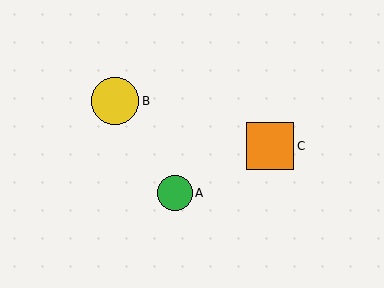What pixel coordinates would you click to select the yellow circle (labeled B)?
Click at (115, 101) to select the yellow circle B.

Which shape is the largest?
The orange square (labeled C) is the largest.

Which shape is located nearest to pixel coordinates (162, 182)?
The green circle (labeled A) at (175, 193) is nearest to that location.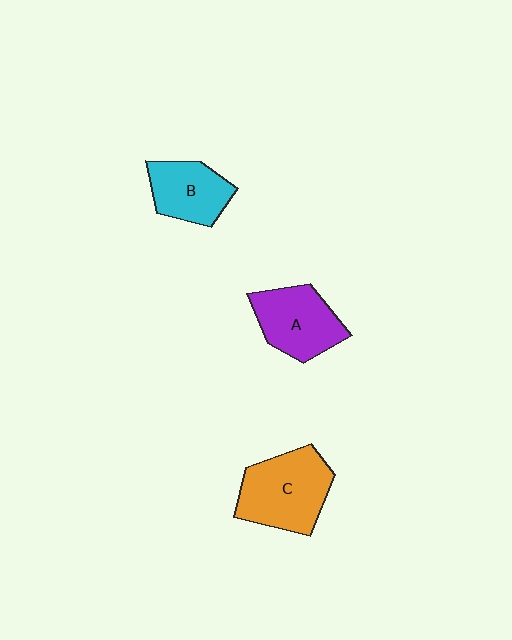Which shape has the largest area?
Shape C (orange).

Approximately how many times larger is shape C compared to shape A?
Approximately 1.2 times.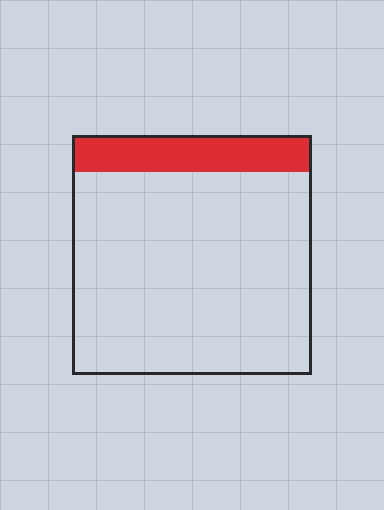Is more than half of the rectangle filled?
No.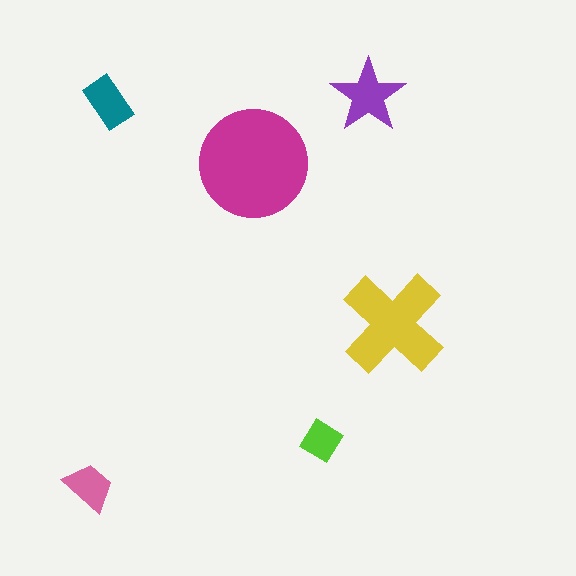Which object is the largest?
The magenta circle.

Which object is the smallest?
The lime diamond.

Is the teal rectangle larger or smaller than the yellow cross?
Smaller.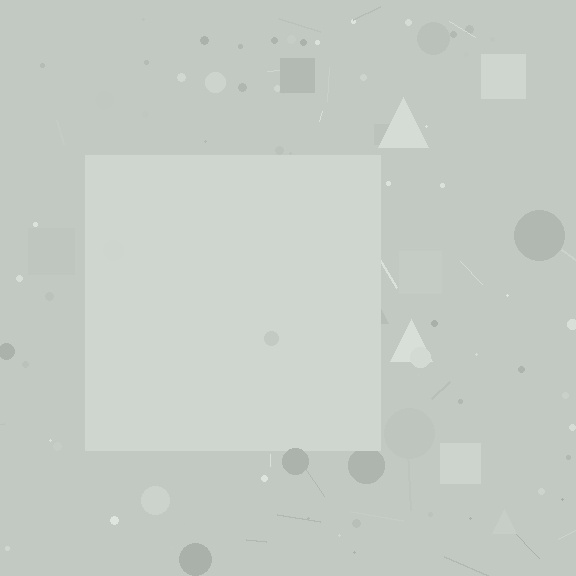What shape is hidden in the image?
A square is hidden in the image.